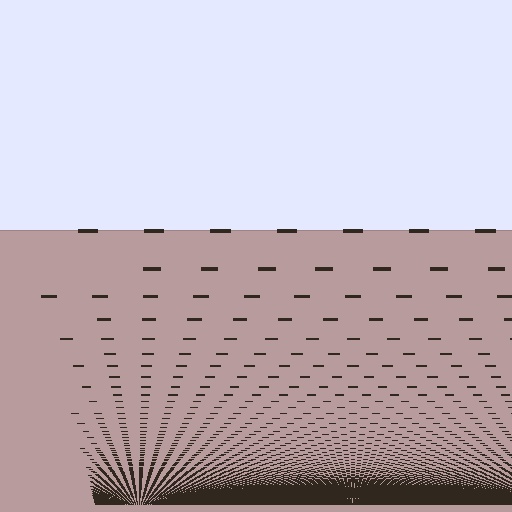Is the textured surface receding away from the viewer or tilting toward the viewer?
The surface appears to tilt toward the viewer. Texture elements get larger and sparser toward the top.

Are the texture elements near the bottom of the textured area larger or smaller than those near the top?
Smaller. The gradient is inverted — elements near the bottom are smaller and denser.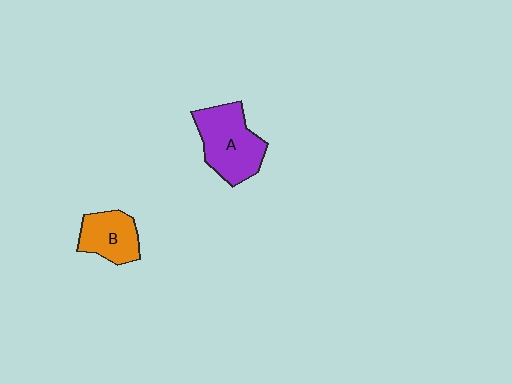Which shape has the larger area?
Shape A (purple).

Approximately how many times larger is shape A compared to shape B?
Approximately 1.5 times.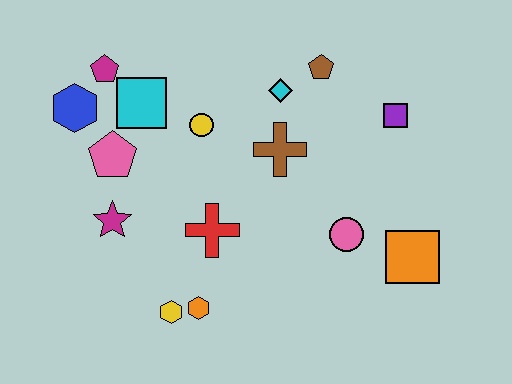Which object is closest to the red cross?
The orange hexagon is closest to the red cross.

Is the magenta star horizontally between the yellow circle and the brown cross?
No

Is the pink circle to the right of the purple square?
No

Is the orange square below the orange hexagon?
No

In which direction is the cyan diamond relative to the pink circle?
The cyan diamond is above the pink circle.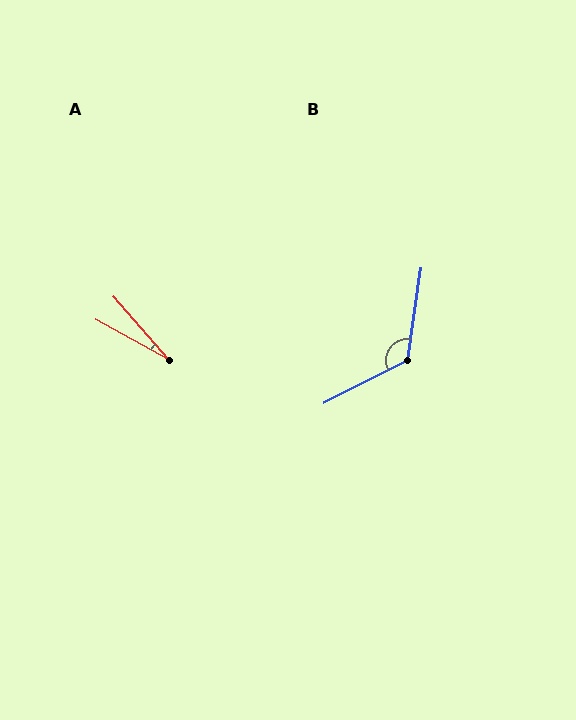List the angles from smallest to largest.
A (20°), B (125°).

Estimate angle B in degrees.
Approximately 125 degrees.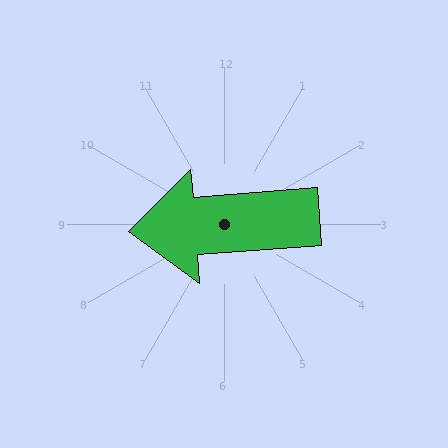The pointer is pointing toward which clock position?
Roughly 9 o'clock.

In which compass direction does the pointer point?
West.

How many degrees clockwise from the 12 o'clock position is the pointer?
Approximately 266 degrees.